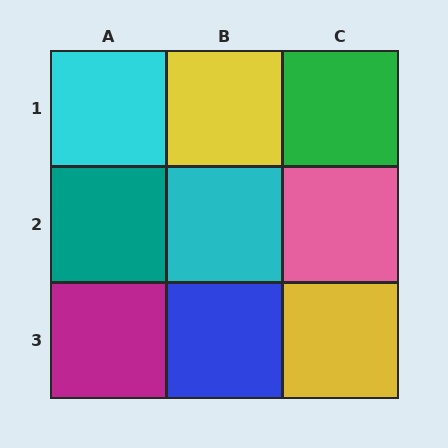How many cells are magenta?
1 cell is magenta.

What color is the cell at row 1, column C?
Green.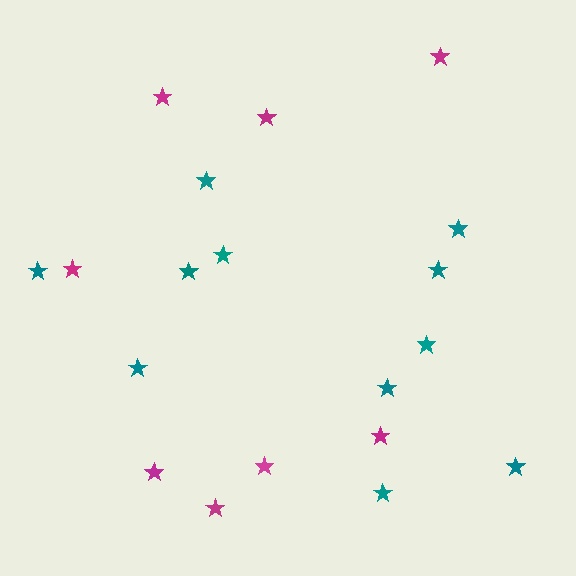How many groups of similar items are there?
There are 2 groups: one group of teal stars (11) and one group of magenta stars (8).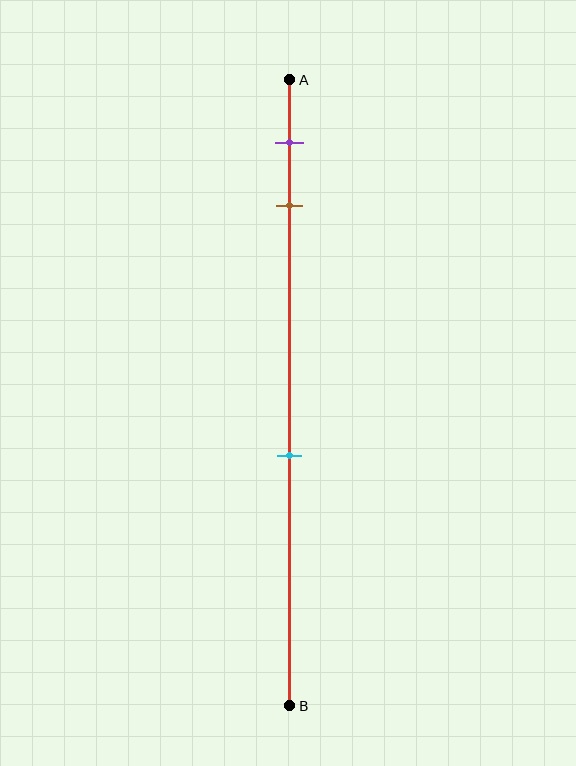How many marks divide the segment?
There are 3 marks dividing the segment.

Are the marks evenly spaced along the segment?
No, the marks are not evenly spaced.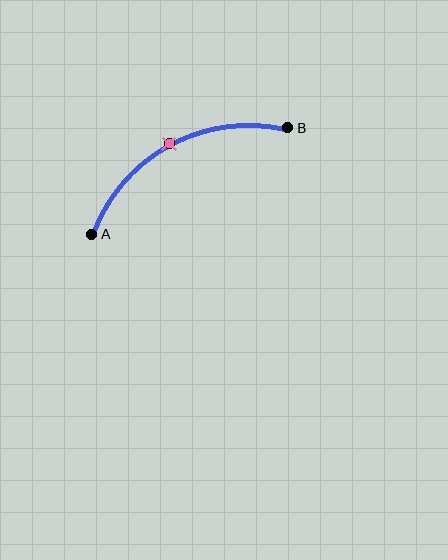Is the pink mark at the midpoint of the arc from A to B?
Yes. The pink mark lies on the arc at equal arc-length from both A and B — it is the arc midpoint.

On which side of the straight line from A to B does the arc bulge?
The arc bulges above the straight line connecting A and B.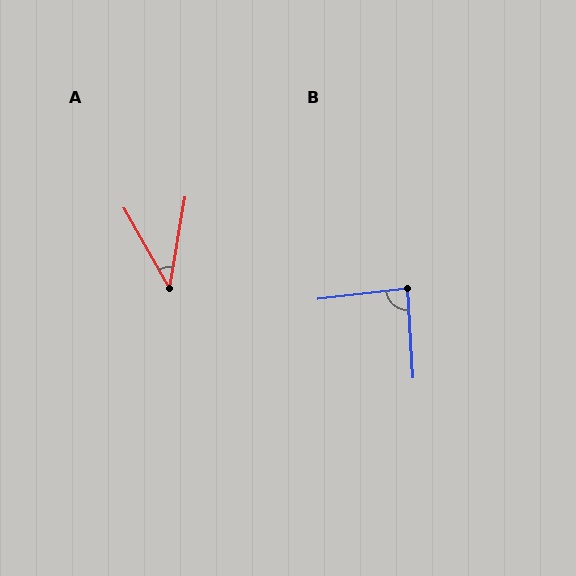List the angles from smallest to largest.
A (39°), B (87°).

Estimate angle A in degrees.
Approximately 39 degrees.